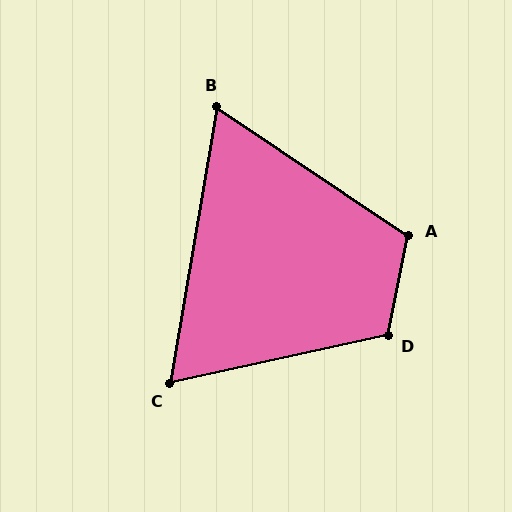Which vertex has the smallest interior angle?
B, at approximately 66 degrees.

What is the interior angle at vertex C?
Approximately 68 degrees (acute).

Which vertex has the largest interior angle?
D, at approximately 114 degrees.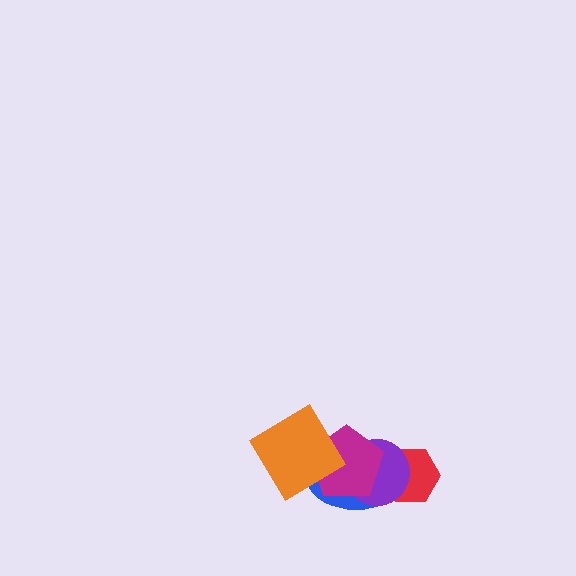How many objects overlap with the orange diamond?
2 objects overlap with the orange diamond.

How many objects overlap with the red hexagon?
2 objects overlap with the red hexagon.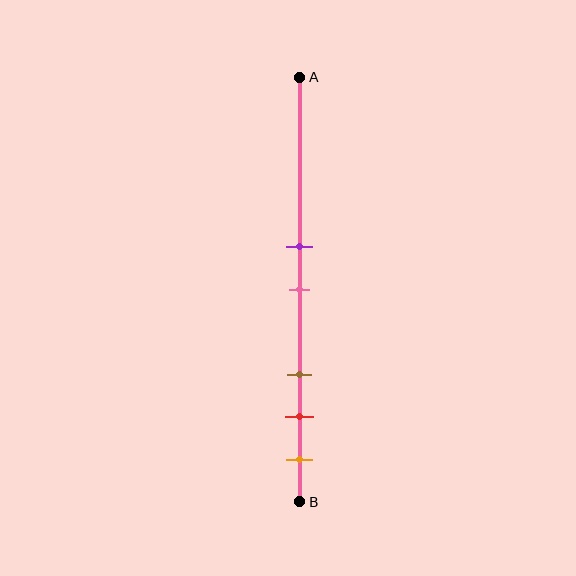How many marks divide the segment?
There are 5 marks dividing the segment.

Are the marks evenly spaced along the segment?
No, the marks are not evenly spaced.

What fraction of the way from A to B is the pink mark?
The pink mark is approximately 50% (0.5) of the way from A to B.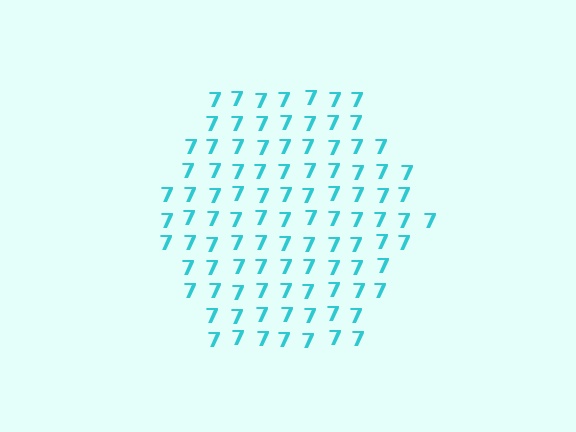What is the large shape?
The large shape is a hexagon.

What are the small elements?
The small elements are digit 7's.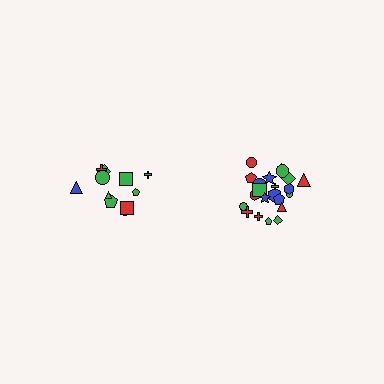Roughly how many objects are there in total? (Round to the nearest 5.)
Roughly 35 objects in total.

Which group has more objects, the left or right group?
The right group.